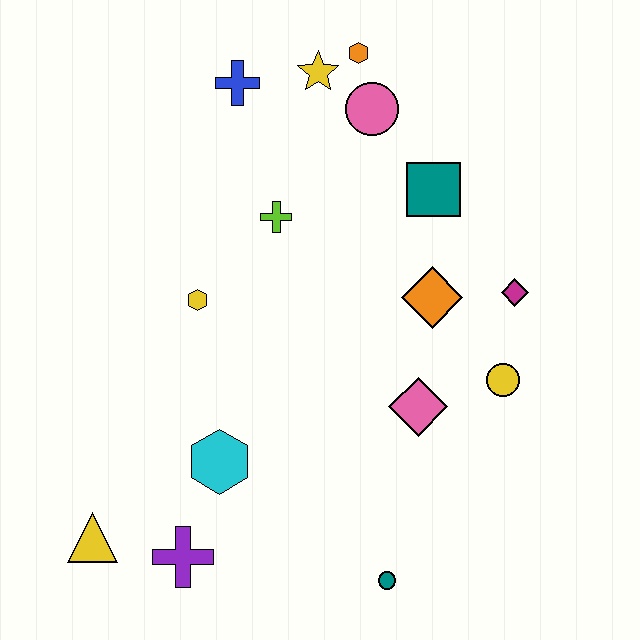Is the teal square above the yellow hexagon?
Yes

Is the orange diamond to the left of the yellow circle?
Yes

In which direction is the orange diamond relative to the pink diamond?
The orange diamond is above the pink diamond.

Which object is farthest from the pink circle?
The yellow triangle is farthest from the pink circle.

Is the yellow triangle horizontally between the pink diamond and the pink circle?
No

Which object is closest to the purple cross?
The yellow triangle is closest to the purple cross.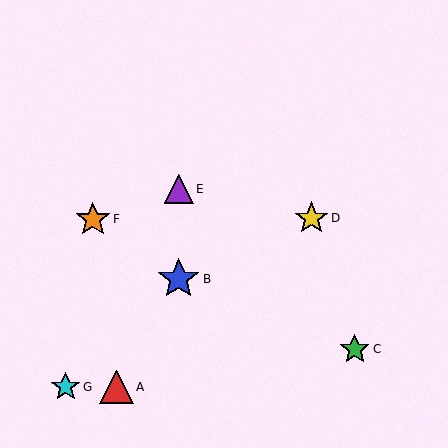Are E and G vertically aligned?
No, E is at x≈179 and G is at x≈66.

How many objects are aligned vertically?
2 objects (B, E) are aligned vertically.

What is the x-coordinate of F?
Object F is at x≈93.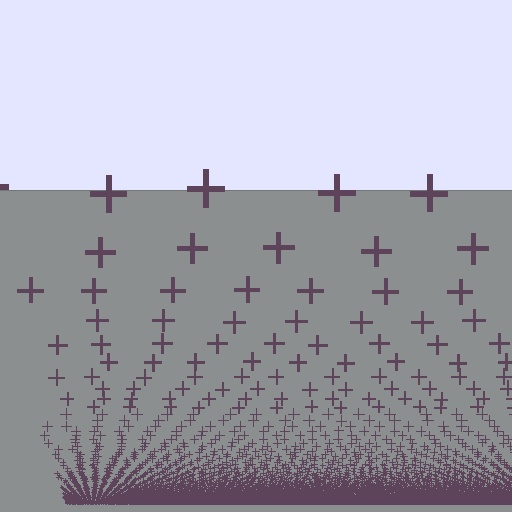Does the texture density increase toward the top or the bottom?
Density increases toward the bottom.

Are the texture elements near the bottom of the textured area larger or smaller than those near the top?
Smaller. The gradient is inverted — elements near the bottom are smaller and denser.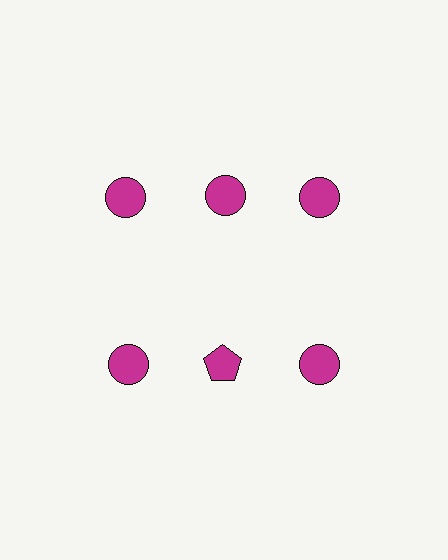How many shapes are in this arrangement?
There are 6 shapes arranged in a grid pattern.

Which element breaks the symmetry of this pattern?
The magenta pentagon in the second row, second from left column breaks the symmetry. All other shapes are magenta circles.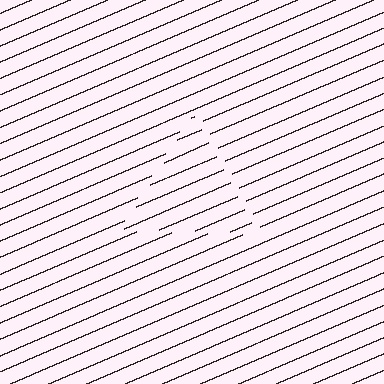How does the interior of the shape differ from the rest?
The interior of the shape contains the same grating, shifted by half a period — the contour is defined by the phase discontinuity where line-ends from the inner and outer gratings abut.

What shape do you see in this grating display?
An illusory triangle. The interior of the shape contains the same grating, shifted by half a period — the contour is defined by the phase discontinuity where line-ends from the inner and outer gratings abut.